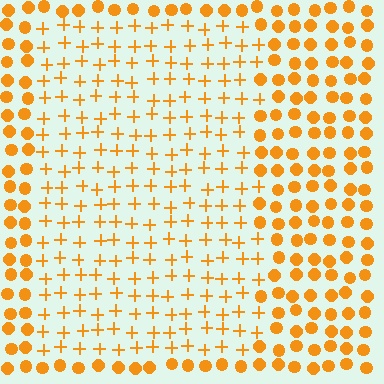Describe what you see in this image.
The image is filled with small orange elements arranged in a uniform grid. A rectangle-shaped region contains plus signs, while the surrounding area contains circles. The boundary is defined purely by the change in element shape.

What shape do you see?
I see a rectangle.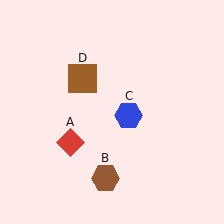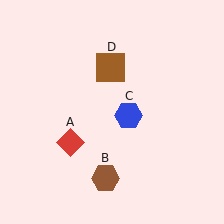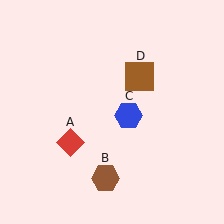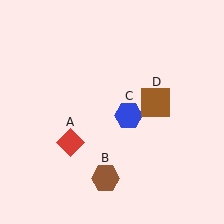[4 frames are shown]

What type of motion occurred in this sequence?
The brown square (object D) rotated clockwise around the center of the scene.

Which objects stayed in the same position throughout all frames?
Red diamond (object A) and brown hexagon (object B) and blue hexagon (object C) remained stationary.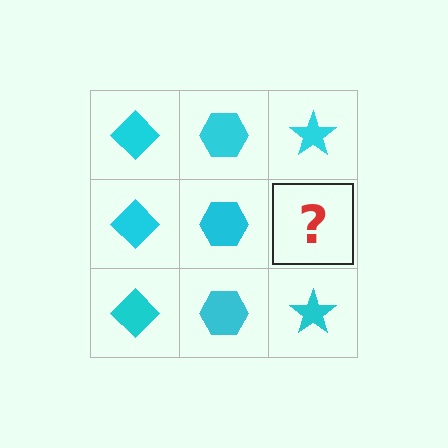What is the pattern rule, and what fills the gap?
The rule is that each column has a consistent shape. The gap should be filled with a cyan star.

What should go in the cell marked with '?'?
The missing cell should contain a cyan star.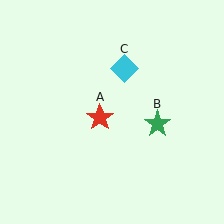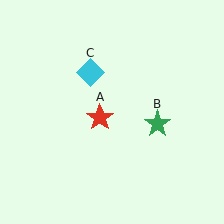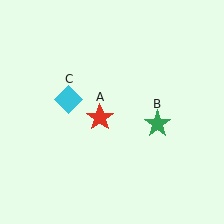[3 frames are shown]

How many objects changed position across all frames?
1 object changed position: cyan diamond (object C).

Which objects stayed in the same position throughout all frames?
Red star (object A) and green star (object B) remained stationary.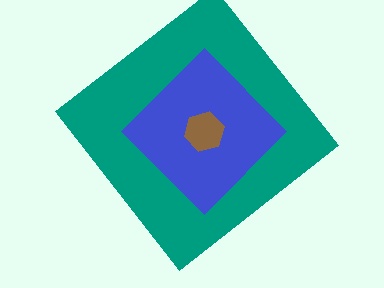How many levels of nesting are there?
3.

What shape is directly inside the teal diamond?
The blue diamond.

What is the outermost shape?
The teal diamond.